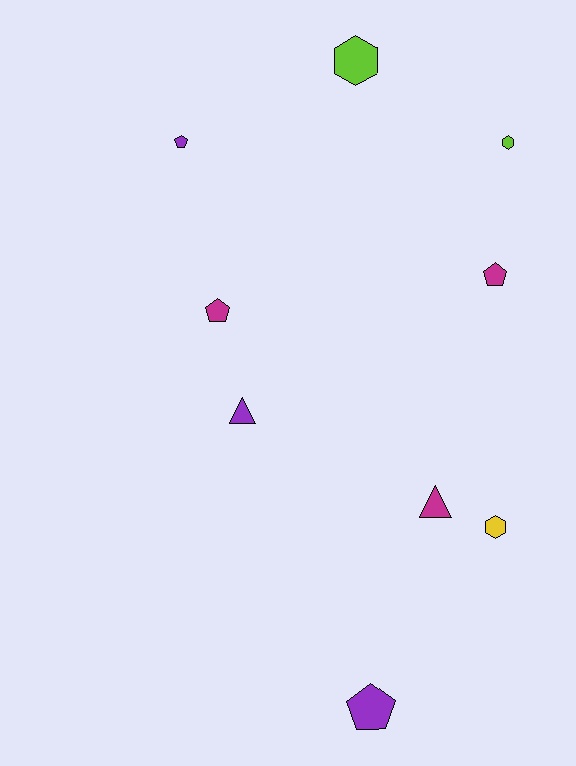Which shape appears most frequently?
Pentagon, with 4 objects.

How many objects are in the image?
There are 9 objects.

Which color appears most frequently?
Purple, with 3 objects.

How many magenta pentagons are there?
There are 2 magenta pentagons.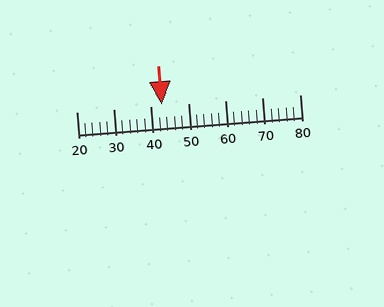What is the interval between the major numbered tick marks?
The major tick marks are spaced 10 units apart.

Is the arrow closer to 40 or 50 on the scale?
The arrow is closer to 40.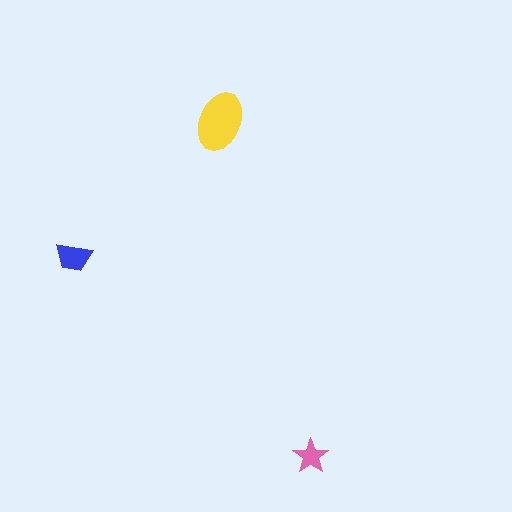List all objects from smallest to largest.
The pink star, the blue trapezoid, the yellow ellipse.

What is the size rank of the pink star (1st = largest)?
3rd.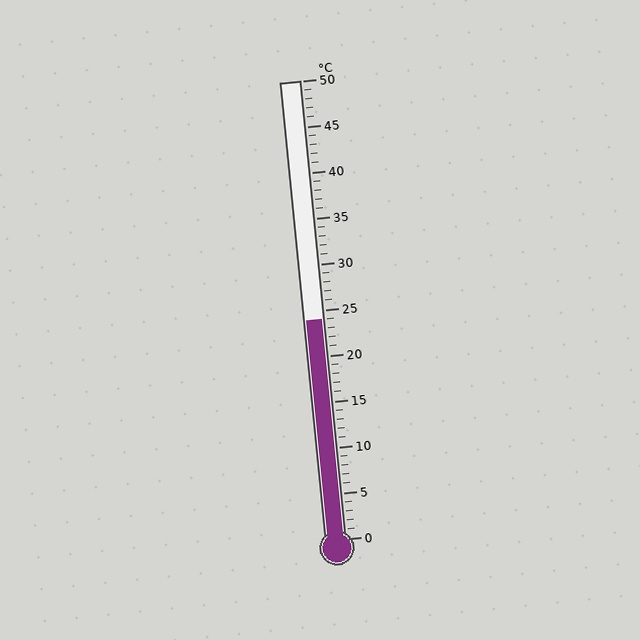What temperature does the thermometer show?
The thermometer shows approximately 24°C.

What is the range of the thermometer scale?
The thermometer scale ranges from 0°C to 50°C.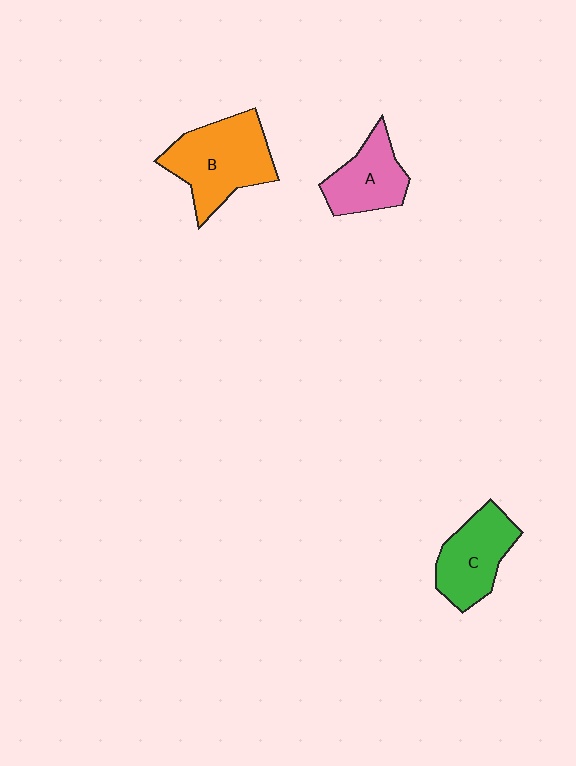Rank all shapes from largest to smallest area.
From largest to smallest: B (orange), C (green), A (pink).